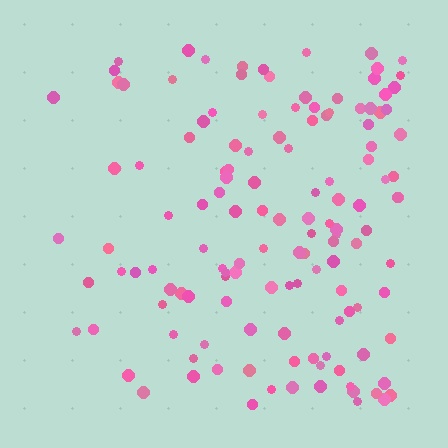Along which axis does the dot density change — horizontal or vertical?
Horizontal.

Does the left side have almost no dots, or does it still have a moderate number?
Still a moderate number, just noticeably fewer than the right.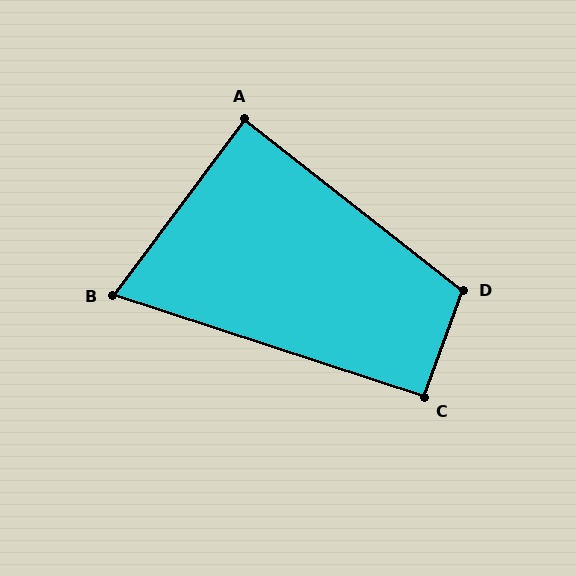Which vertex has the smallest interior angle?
B, at approximately 72 degrees.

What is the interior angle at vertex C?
Approximately 92 degrees (approximately right).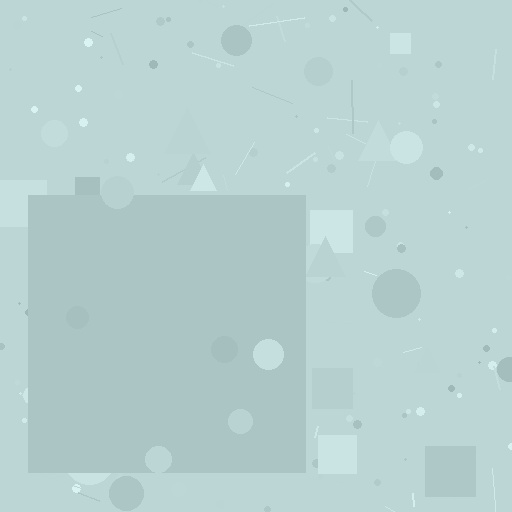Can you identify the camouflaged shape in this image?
The camouflaged shape is a square.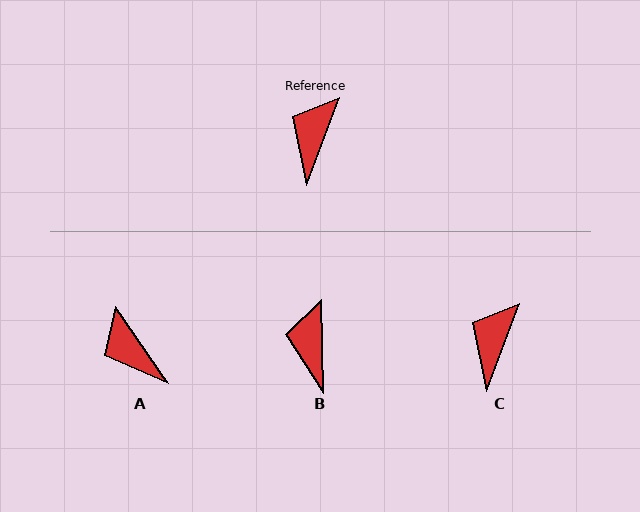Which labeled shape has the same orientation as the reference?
C.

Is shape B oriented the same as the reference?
No, it is off by about 22 degrees.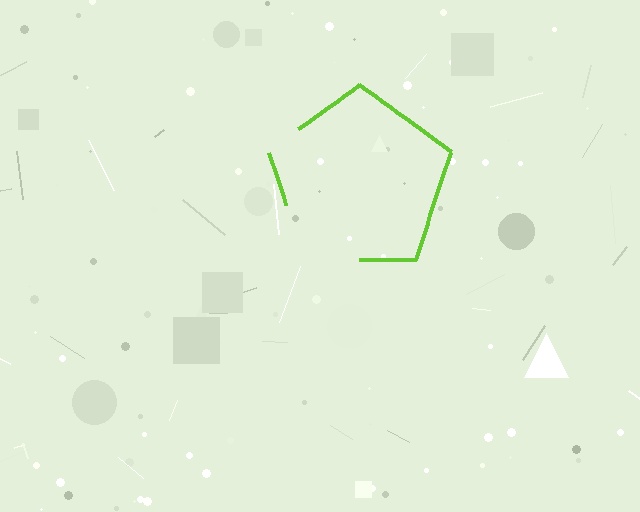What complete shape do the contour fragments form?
The contour fragments form a pentagon.